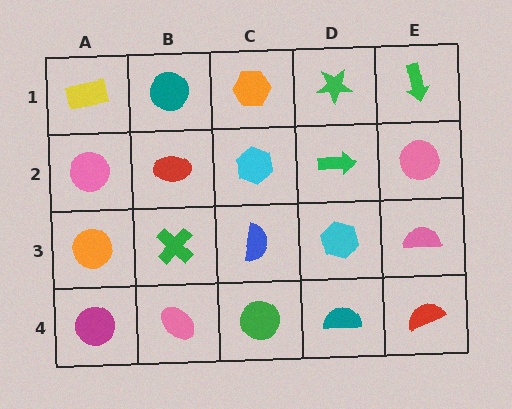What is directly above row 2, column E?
A green arrow.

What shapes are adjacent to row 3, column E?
A pink circle (row 2, column E), a red semicircle (row 4, column E), a cyan hexagon (row 3, column D).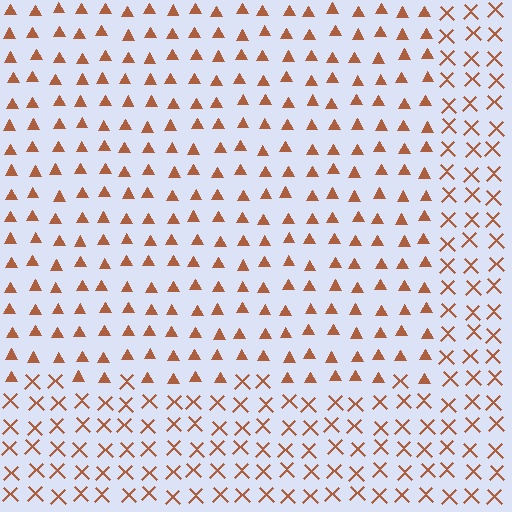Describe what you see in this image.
The image is filled with small brown elements arranged in a uniform grid. A rectangle-shaped region contains triangles, while the surrounding area contains X marks. The boundary is defined purely by the change in element shape.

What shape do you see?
I see a rectangle.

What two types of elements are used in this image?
The image uses triangles inside the rectangle region and X marks outside it.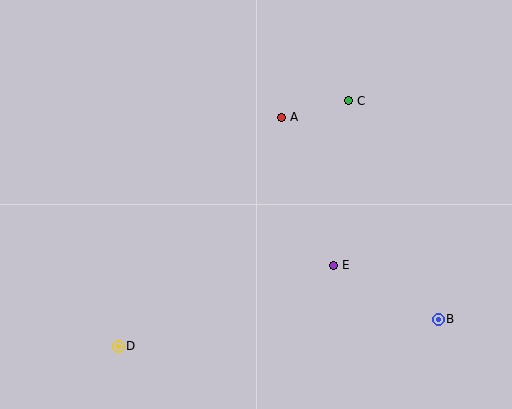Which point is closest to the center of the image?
Point A at (282, 117) is closest to the center.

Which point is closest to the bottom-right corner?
Point B is closest to the bottom-right corner.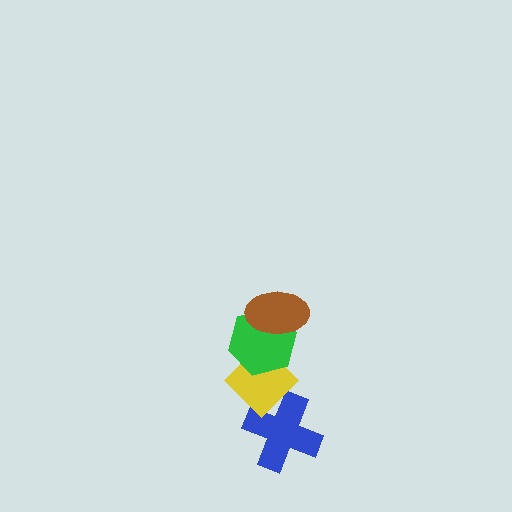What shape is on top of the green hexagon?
The brown ellipse is on top of the green hexagon.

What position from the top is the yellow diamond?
The yellow diamond is 3rd from the top.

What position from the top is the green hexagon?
The green hexagon is 2nd from the top.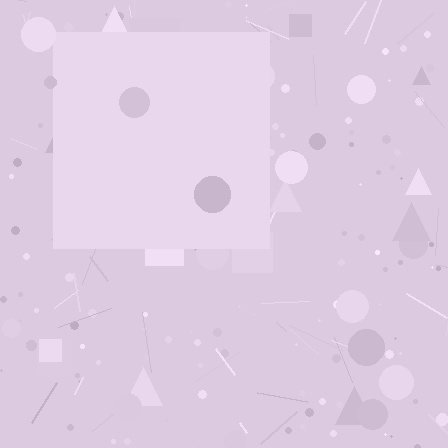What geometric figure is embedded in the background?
A square is embedded in the background.